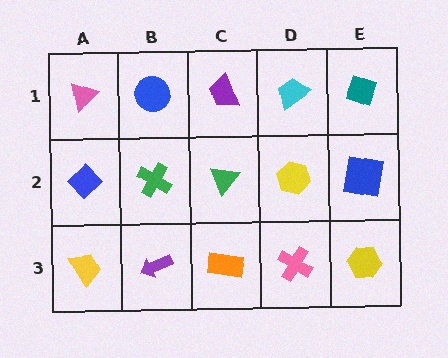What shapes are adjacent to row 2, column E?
A teal diamond (row 1, column E), a yellow hexagon (row 3, column E), a yellow hexagon (row 2, column D).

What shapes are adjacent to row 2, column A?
A pink triangle (row 1, column A), a yellow trapezoid (row 3, column A), a green cross (row 2, column B).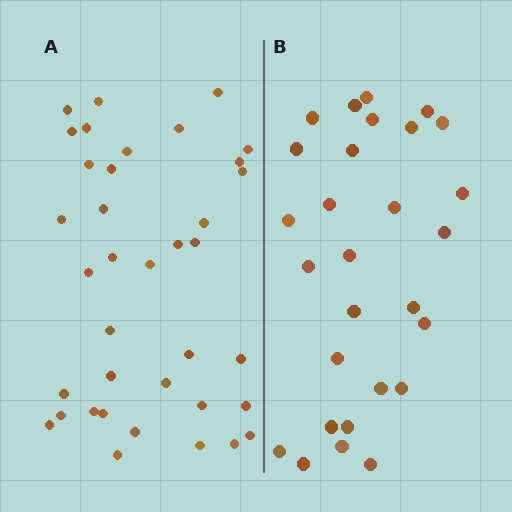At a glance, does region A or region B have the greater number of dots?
Region A (the left region) has more dots.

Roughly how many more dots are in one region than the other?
Region A has roughly 8 or so more dots than region B.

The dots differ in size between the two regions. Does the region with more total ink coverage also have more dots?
No. Region B has more total ink coverage because its dots are larger, but region A actually contains more individual dots. Total area can be misleading — the number of items is what matters here.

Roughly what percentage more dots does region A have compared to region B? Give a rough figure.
About 30% more.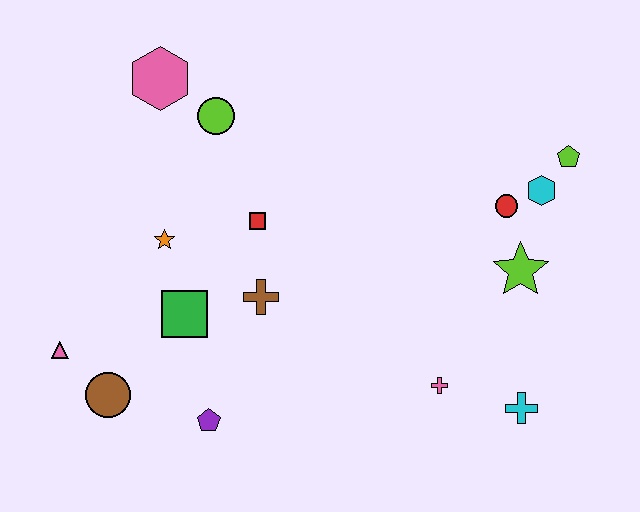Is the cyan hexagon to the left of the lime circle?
No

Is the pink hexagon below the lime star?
No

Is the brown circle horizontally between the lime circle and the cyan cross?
No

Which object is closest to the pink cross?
The cyan cross is closest to the pink cross.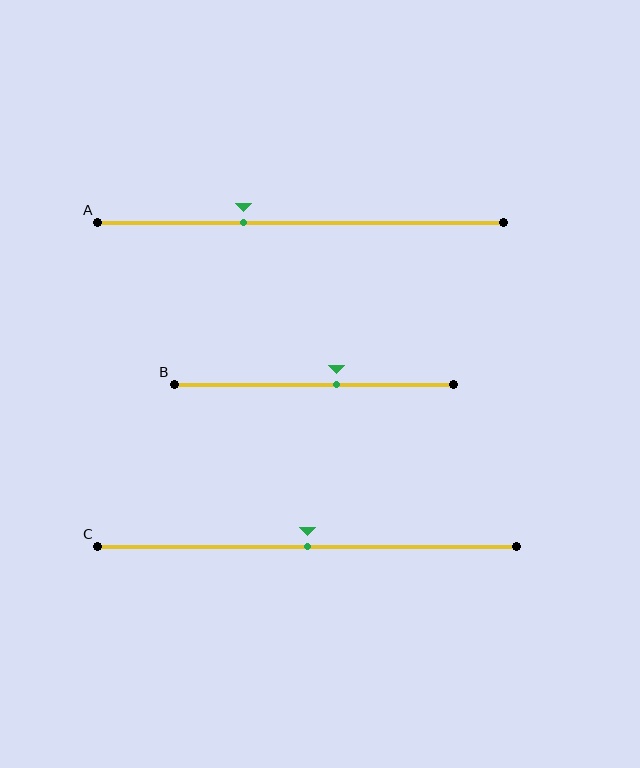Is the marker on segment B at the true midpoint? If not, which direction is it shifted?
No, the marker on segment B is shifted to the right by about 8% of the segment length.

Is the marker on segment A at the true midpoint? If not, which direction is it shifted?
No, the marker on segment A is shifted to the left by about 14% of the segment length.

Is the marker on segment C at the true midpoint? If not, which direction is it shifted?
Yes, the marker on segment C is at the true midpoint.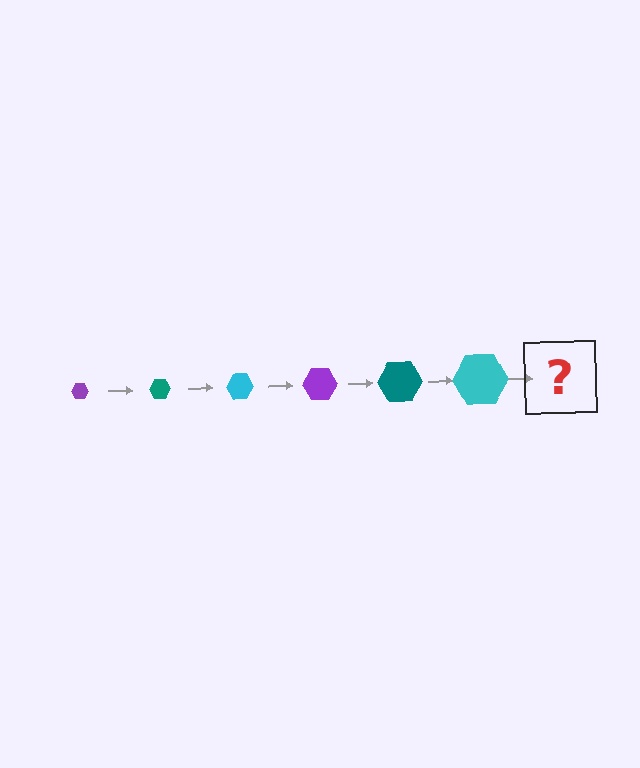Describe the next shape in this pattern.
It should be a purple hexagon, larger than the previous one.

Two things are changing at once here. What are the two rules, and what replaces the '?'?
The two rules are that the hexagon grows larger each step and the color cycles through purple, teal, and cyan. The '?' should be a purple hexagon, larger than the previous one.